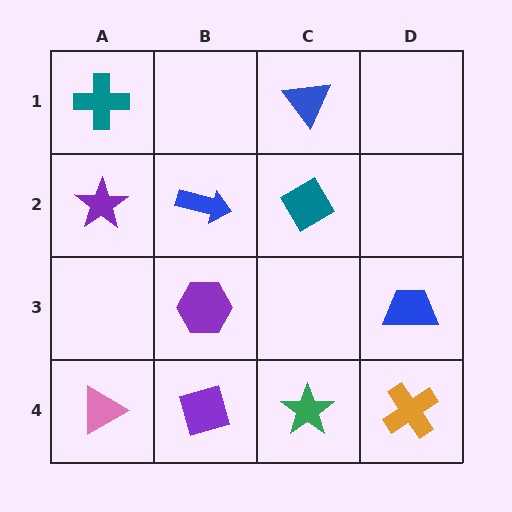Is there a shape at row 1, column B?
No, that cell is empty.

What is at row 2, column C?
A teal diamond.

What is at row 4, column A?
A pink triangle.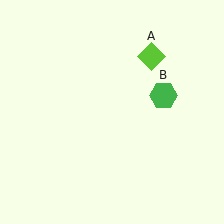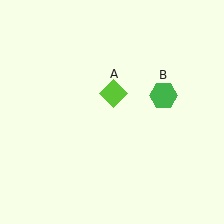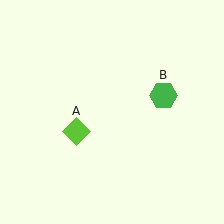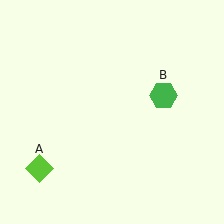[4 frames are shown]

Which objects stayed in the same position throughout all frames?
Green hexagon (object B) remained stationary.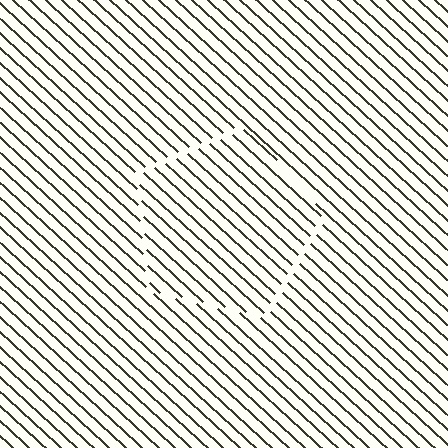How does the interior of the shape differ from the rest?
The interior of the shape contains the same grating, shifted by half a period — the contour is defined by the phase discontinuity where line-ends from the inner and outer gratings abut.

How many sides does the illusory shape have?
5 sides — the line-ends trace a pentagon.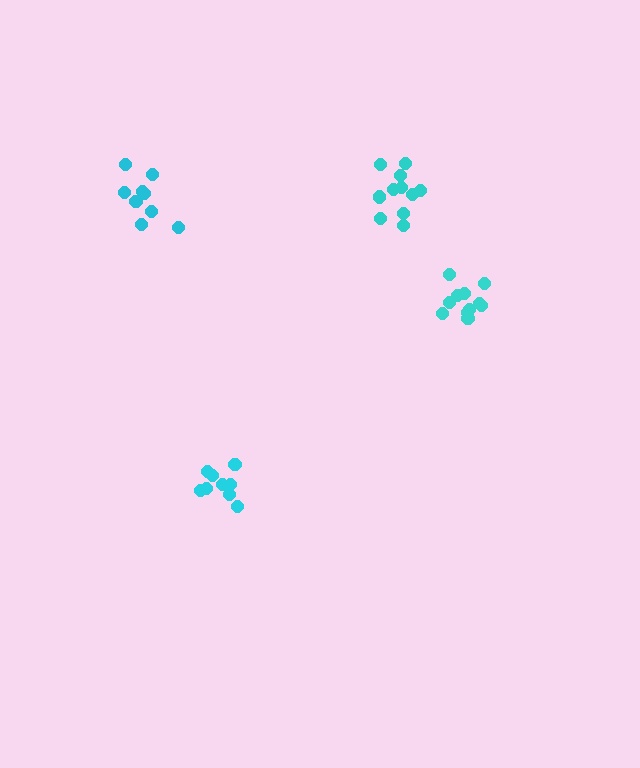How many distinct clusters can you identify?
There are 4 distinct clusters.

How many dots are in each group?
Group 1: 9 dots, Group 2: 11 dots, Group 3: 11 dots, Group 4: 9 dots (40 total).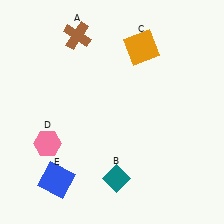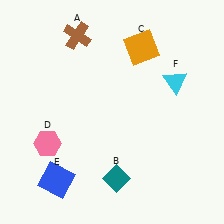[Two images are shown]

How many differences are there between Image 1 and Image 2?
There is 1 difference between the two images.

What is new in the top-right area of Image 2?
A cyan triangle (F) was added in the top-right area of Image 2.